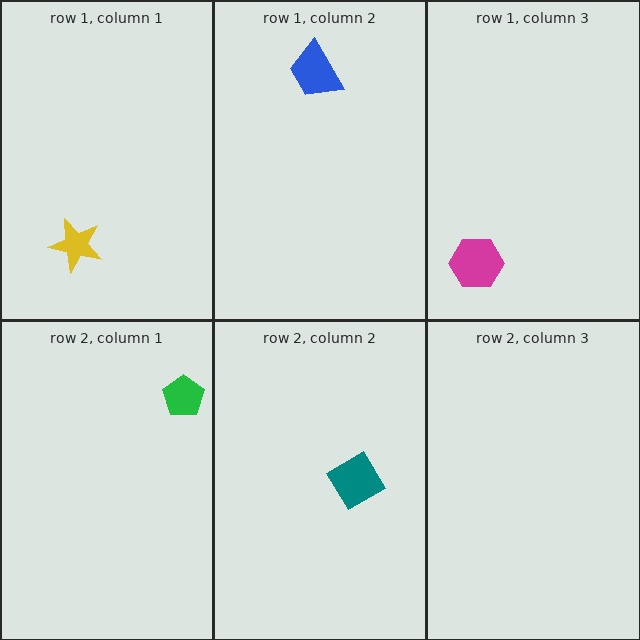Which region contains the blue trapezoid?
The row 1, column 2 region.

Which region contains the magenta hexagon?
The row 1, column 3 region.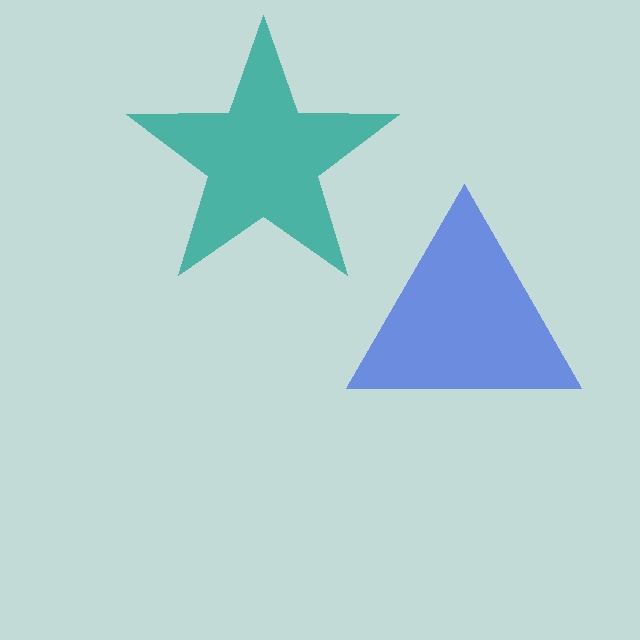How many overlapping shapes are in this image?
There are 2 overlapping shapes in the image.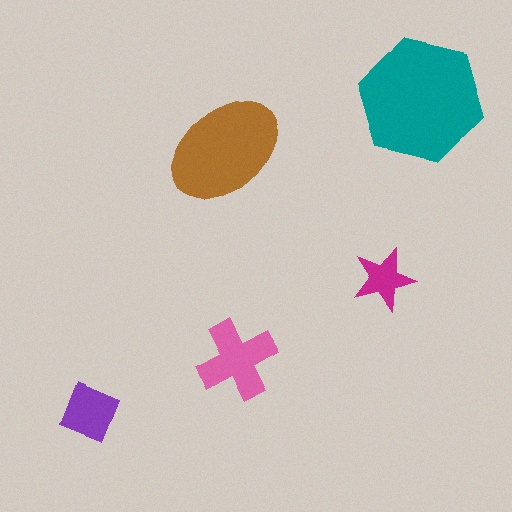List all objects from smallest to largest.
The magenta star, the purple diamond, the pink cross, the brown ellipse, the teal hexagon.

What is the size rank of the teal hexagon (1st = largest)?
1st.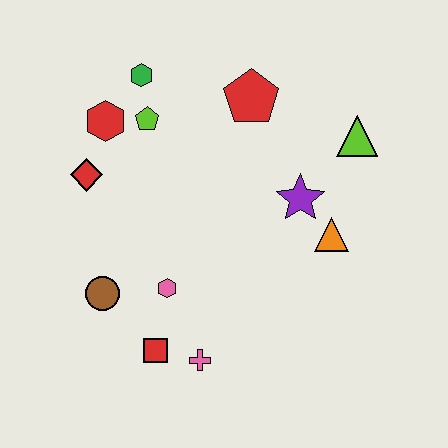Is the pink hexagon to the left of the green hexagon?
No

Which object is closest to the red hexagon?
The lime pentagon is closest to the red hexagon.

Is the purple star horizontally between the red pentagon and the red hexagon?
No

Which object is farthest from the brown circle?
The lime triangle is farthest from the brown circle.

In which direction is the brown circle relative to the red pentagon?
The brown circle is below the red pentagon.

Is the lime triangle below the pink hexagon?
No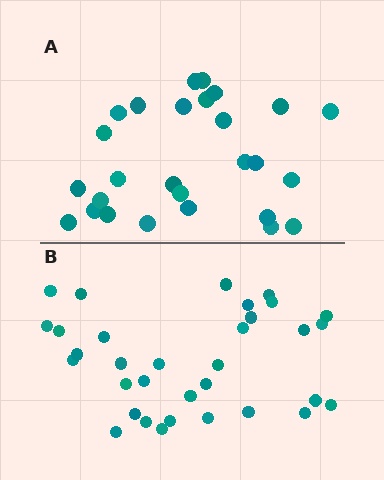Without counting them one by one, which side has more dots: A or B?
Region B (the bottom region) has more dots.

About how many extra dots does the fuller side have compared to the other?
Region B has about 6 more dots than region A.